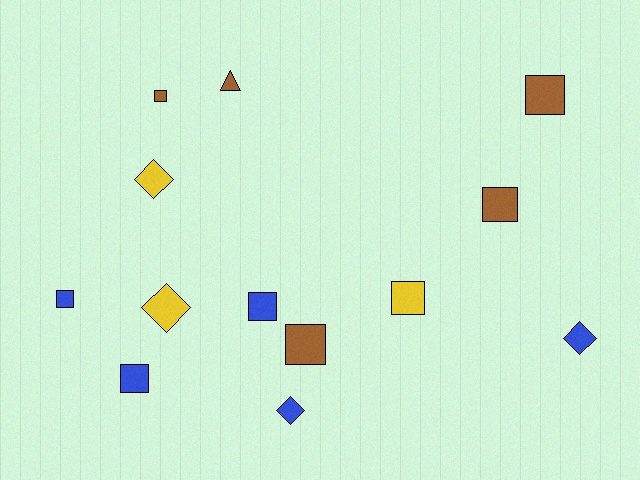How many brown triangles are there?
There is 1 brown triangle.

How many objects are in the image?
There are 13 objects.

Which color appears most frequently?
Brown, with 5 objects.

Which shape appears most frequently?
Square, with 8 objects.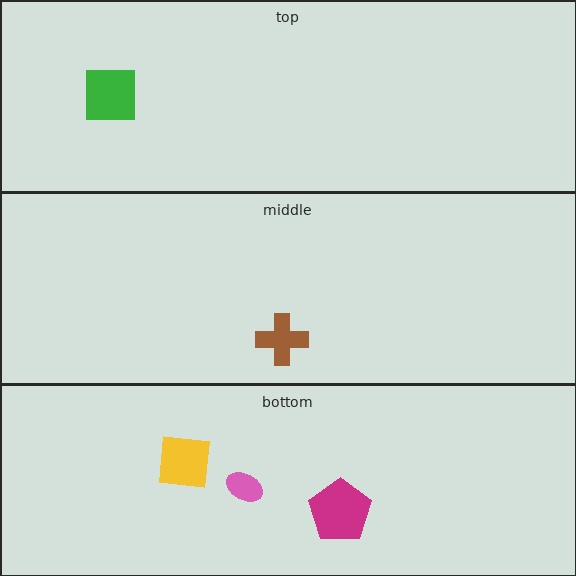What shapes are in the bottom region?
The yellow square, the pink ellipse, the magenta pentagon.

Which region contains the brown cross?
The middle region.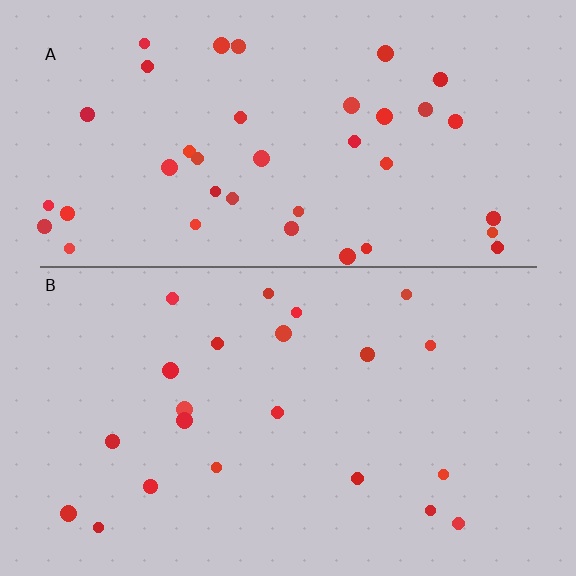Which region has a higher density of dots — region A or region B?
A (the top).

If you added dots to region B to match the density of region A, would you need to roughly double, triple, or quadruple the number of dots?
Approximately double.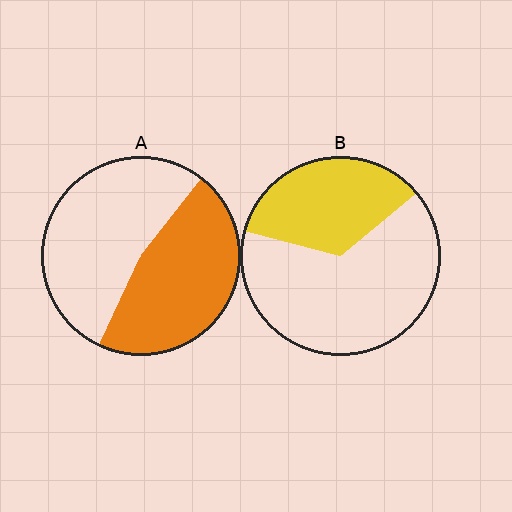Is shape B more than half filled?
No.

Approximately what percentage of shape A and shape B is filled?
A is approximately 45% and B is approximately 35%.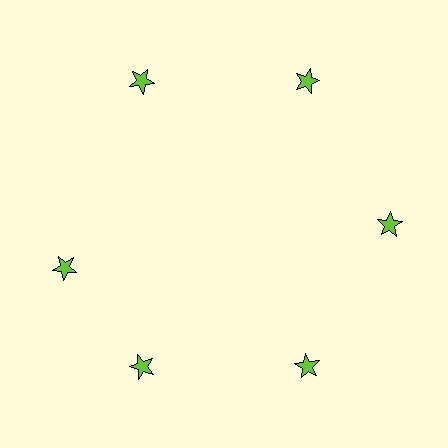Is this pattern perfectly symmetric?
No. The 6 lime stars are arranged in a ring, but one element near the 9 o'clock position is rotated out of alignment along the ring, breaking the 6-fold rotational symmetry.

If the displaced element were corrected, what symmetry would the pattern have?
It would have 6-fold rotational symmetry — the pattern would map onto itself every 60 degrees.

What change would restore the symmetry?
The symmetry would be restored by rotating it back into even spacing with its neighbors so that all 6 stars sit at equal angles and equal distance from the center.